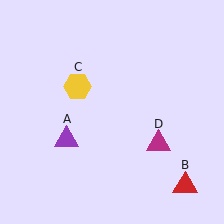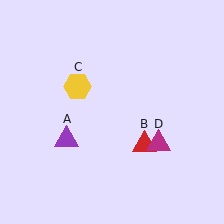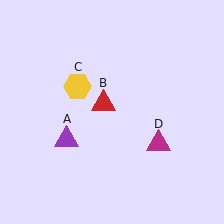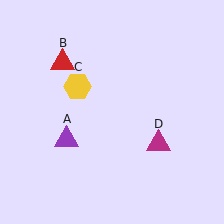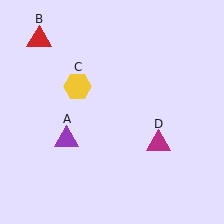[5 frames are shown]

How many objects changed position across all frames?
1 object changed position: red triangle (object B).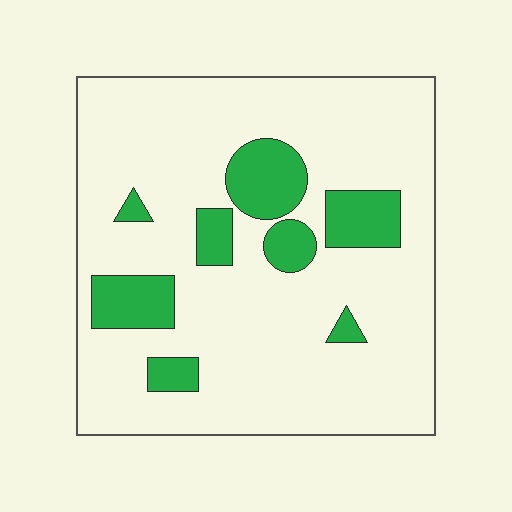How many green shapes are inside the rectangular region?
8.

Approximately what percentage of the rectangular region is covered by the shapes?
Approximately 15%.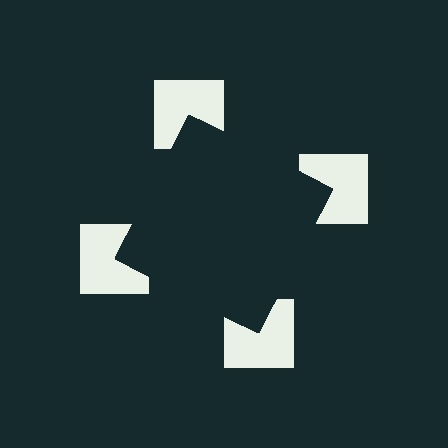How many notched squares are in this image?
There are 4 — one at each vertex of the illusory square.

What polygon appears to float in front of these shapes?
An illusory square — its edges are inferred from the aligned wedge cuts in the notched squares, not physically drawn.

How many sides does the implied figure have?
4 sides.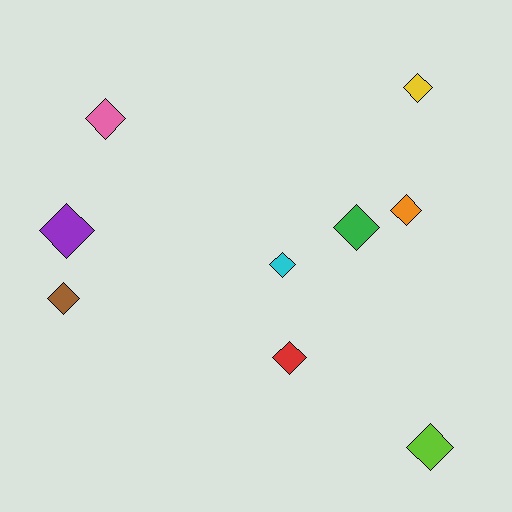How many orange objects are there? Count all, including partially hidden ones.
There is 1 orange object.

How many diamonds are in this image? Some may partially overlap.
There are 9 diamonds.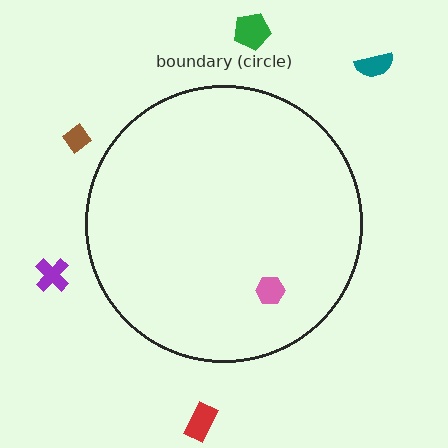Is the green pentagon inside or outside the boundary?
Outside.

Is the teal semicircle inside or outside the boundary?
Outside.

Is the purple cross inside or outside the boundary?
Outside.